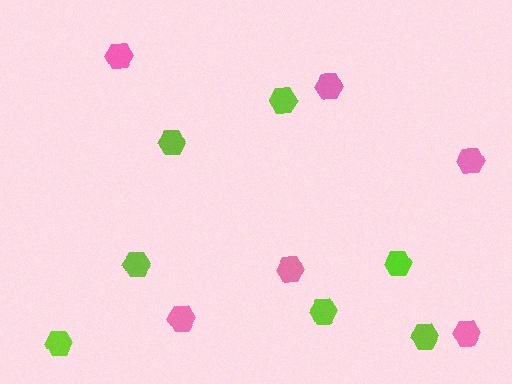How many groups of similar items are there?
There are 2 groups: one group of lime hexagons (7) and one group of pink hexagons (6).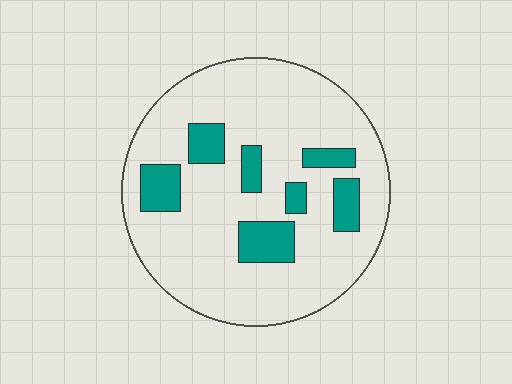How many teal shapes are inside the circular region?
7.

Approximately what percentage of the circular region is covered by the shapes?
Approximately 20%.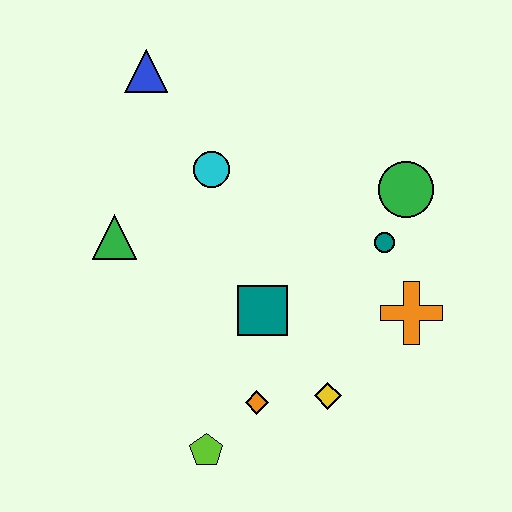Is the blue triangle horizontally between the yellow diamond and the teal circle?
No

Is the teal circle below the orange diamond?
No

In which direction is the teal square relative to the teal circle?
The teal square is to the left of the teal circle.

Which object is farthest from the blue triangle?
The lime pentagon is farthest from the blue triangle.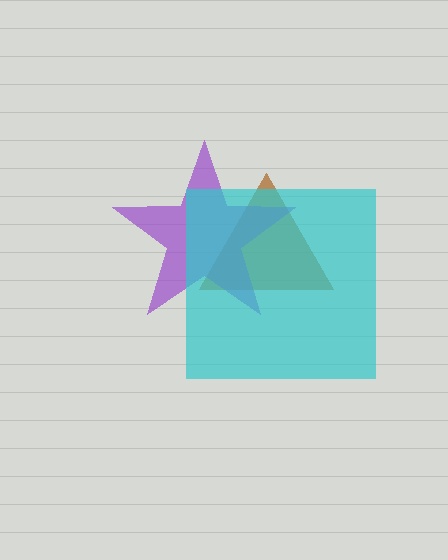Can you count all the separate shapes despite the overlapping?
Yes, there are 3 separate shapes.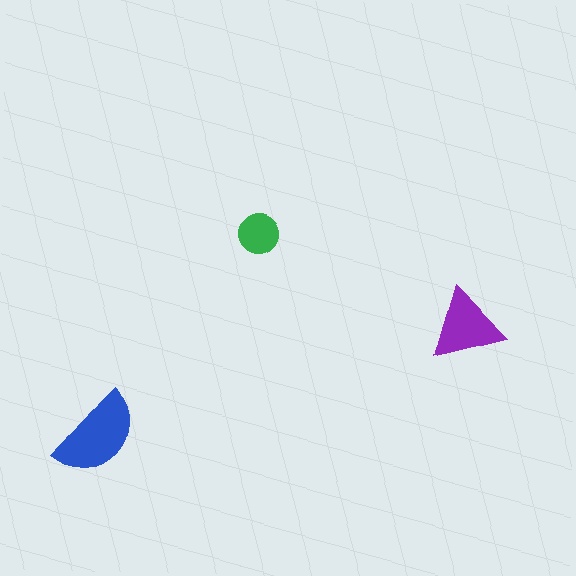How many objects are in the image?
There are 3 objects in the image.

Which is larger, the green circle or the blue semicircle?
The blue semicircle.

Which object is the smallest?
The green circle.